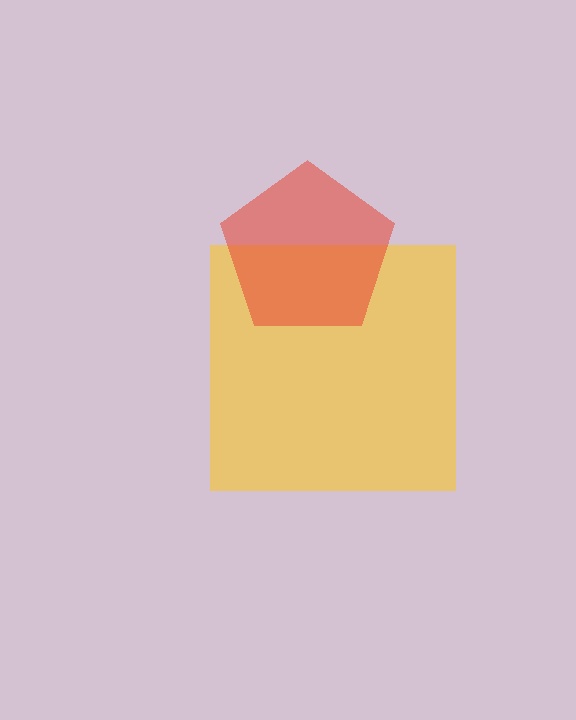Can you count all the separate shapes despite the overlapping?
Yes, there are 2 separate shapes.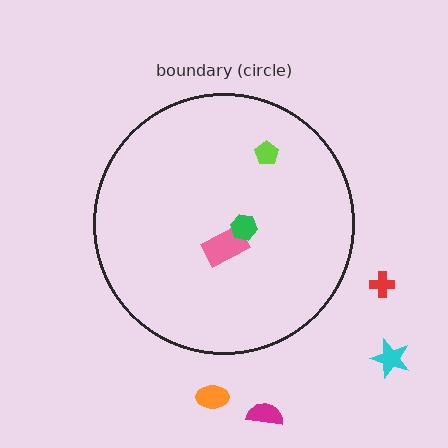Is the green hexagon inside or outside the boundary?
Inside.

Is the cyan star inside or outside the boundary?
Outside.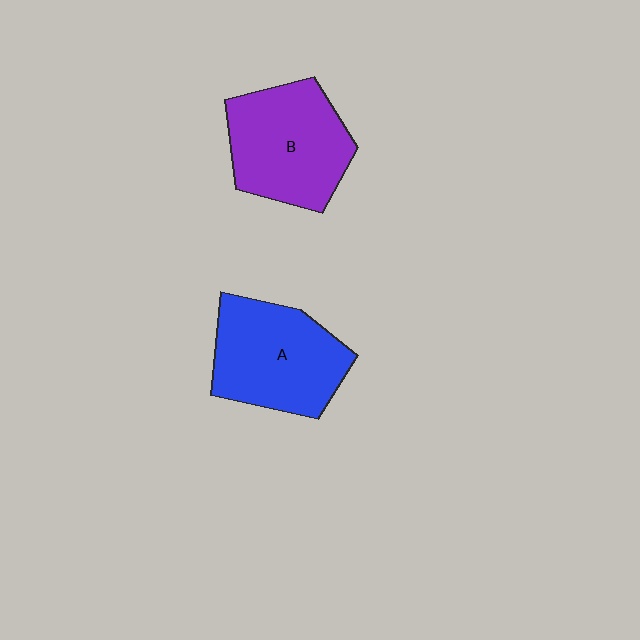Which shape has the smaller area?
Shape A (blue).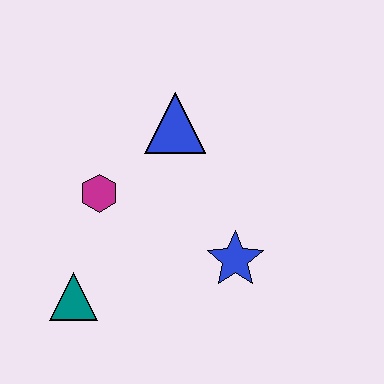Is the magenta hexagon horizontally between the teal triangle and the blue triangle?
Yes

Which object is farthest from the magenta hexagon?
The blue star is farthest from the magenta hexagon.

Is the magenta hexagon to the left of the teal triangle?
No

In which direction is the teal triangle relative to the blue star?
The teal triangle is to the left of the blue star.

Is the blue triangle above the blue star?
Yes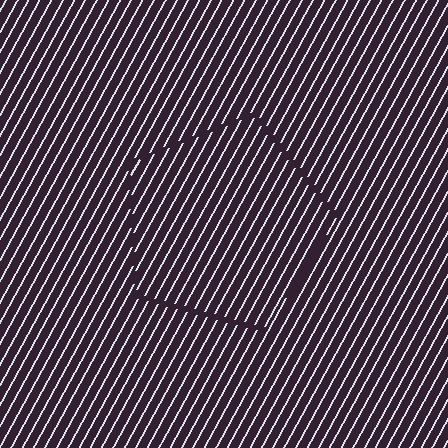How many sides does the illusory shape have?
5 sides — the line-ends trace a pentagon.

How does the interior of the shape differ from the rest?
The interior of the shape contains the same grating, shifted by half a period — the contour is defined by the phase discontinuity where line-ends from the inner and outer gratings abut.